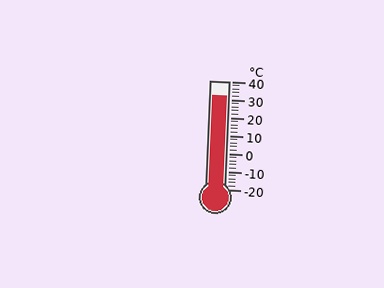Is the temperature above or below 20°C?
The temperature is above 20°C.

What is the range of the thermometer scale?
The thermometer scale ranges from -20°C to 40°C.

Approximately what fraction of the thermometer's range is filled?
The thermometer is filled to approximately 85% of its range.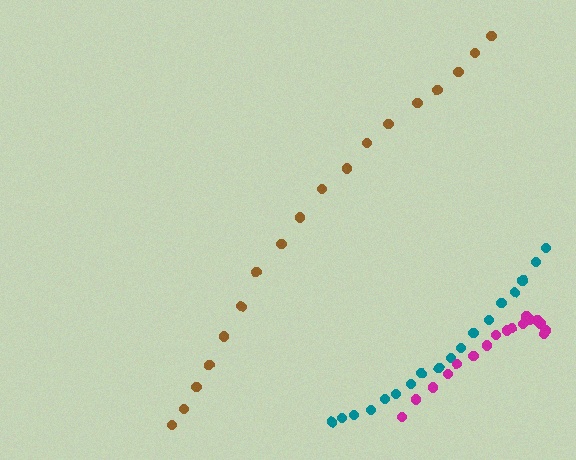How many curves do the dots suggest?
There are 3 distinct paths.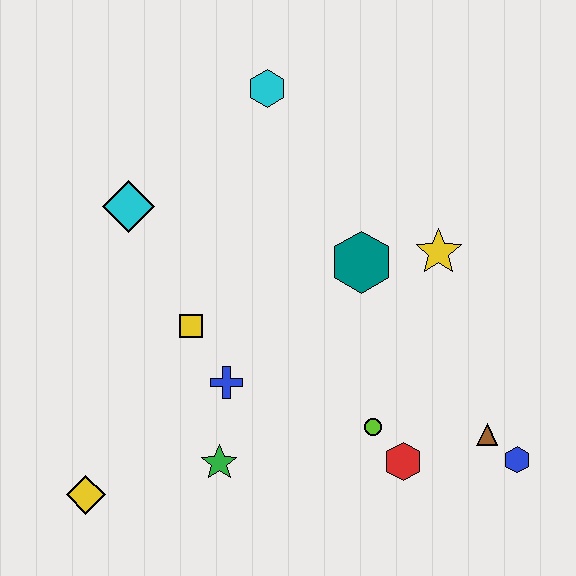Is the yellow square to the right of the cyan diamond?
Yes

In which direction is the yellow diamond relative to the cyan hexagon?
The yellow diamond is below the cyan hexagon.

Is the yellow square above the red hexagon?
Yes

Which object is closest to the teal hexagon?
The yellow star is closest to the teal hexagon.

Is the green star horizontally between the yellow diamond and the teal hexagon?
Yes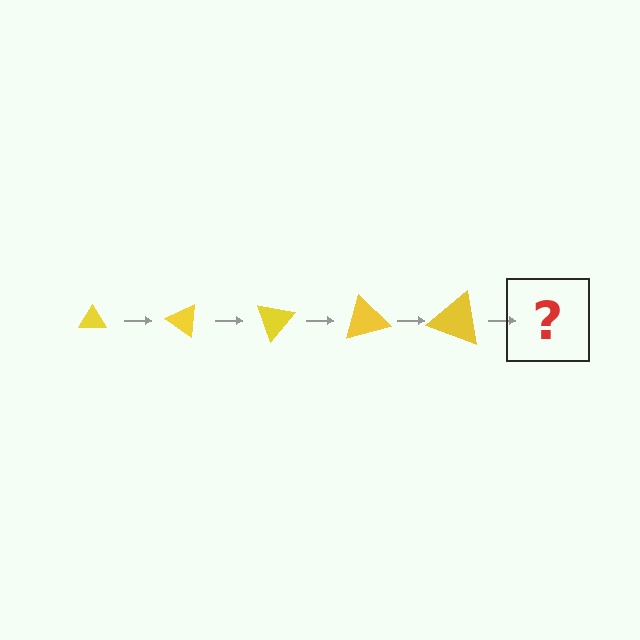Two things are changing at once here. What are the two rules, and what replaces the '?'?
The two rules are that the triangle grows larger each step and it rotates 35 degrees each step. The '?' should be a triangle, larger than the previous one and rotated 175 degrees from the start.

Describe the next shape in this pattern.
It should be a triangle, larger than the previous one and rotated 175 degrees from the start.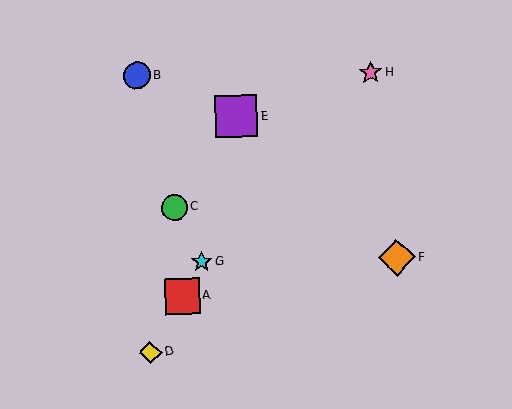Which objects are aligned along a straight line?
Objects A, D, G are aligned along a straight line.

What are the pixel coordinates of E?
Object E is at (236, 116).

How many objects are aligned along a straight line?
3 objects (A, D, G) are aligned along a straight line.